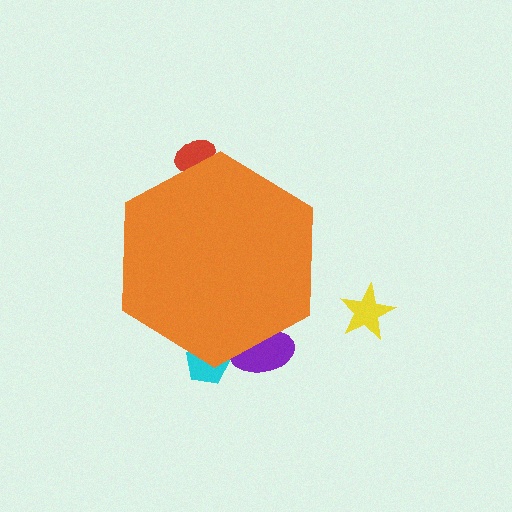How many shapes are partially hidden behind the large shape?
3 shapes are partially hidden.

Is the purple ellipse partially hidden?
Yes, the purple ellipse is partially hidden behind the orange hexagon.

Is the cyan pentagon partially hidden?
Yes, the cyan pentagon is partially hidden behind the orange hexagon.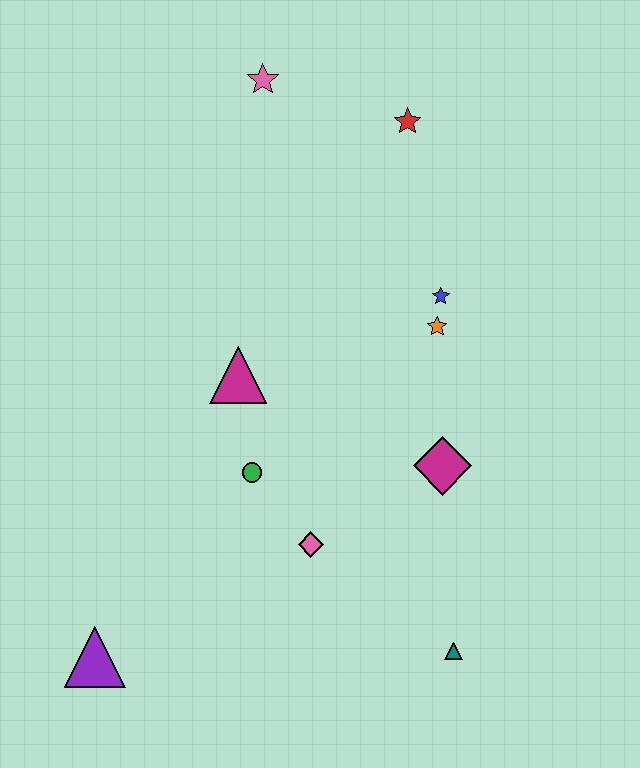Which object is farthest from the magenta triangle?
The teal triangle is farthest from the magenta triangle.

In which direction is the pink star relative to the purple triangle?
The pink star is above the purple triangle.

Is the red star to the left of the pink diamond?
No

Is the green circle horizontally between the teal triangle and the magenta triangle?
Yes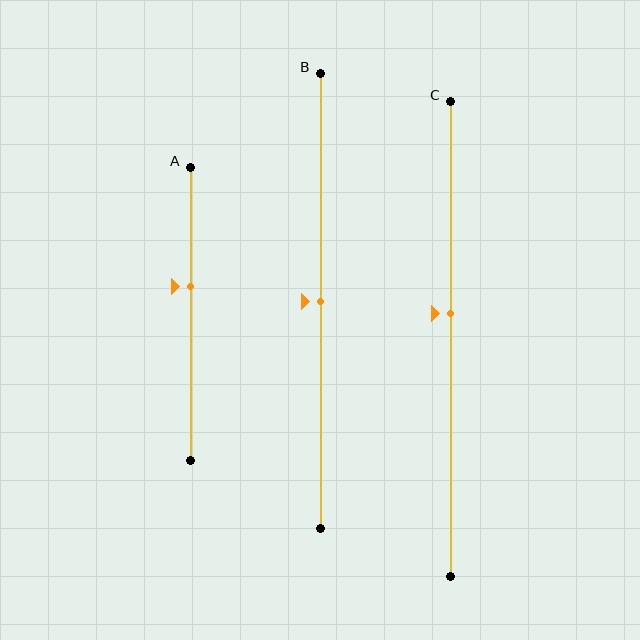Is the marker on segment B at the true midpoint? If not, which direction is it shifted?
Yes, the marker on segment B is at the true midpoint.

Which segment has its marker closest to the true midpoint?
Segment B has its marker closest to the true midpoint.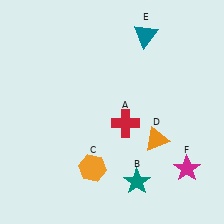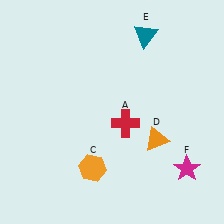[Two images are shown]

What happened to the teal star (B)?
The teal star (B) was removed in Image 2. It was in the bottom-right area of Image 1.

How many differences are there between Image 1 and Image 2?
There is 1 difference between the two images.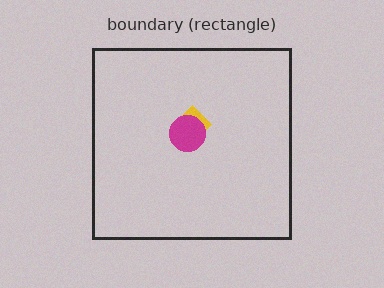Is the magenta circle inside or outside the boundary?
Inside.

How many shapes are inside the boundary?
2 inside, 0 outside.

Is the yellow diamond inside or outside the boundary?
Inside.